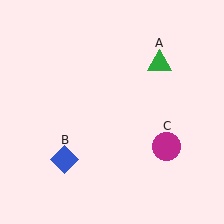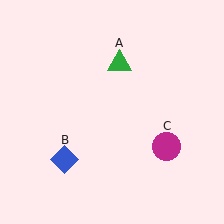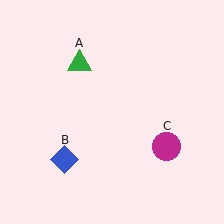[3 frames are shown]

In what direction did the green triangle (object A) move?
The green triangle (object A) moved left.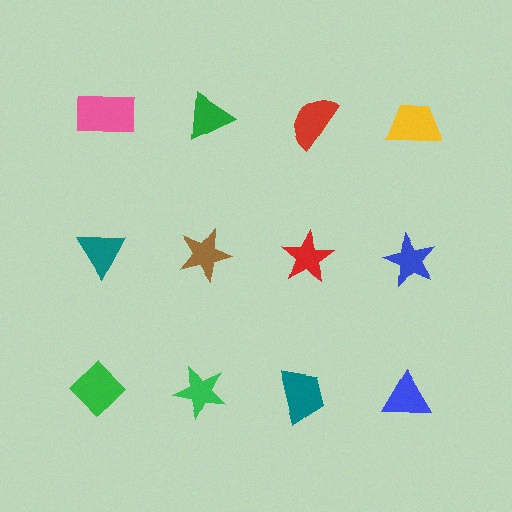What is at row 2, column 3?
A red star.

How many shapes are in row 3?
4 shapes.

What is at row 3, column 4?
A blue triangle.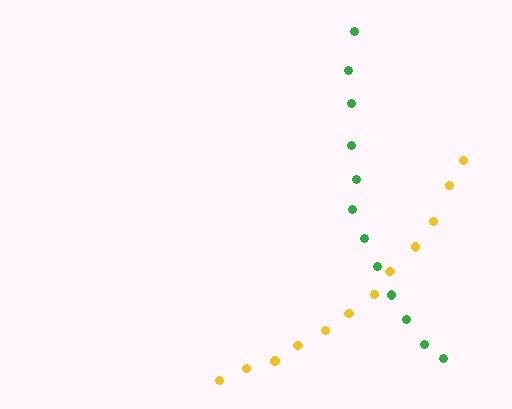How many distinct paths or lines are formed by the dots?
There are 2 distinct paths.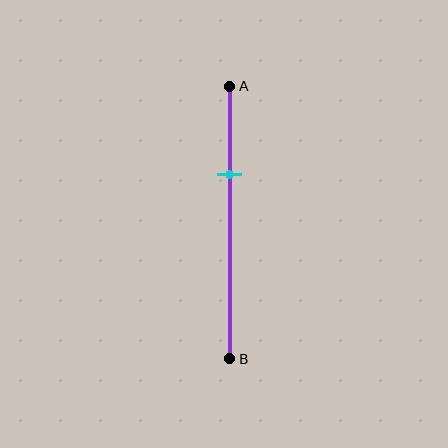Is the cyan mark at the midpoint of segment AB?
No, the mark is at about 30% from A, not at the 50% midpoint.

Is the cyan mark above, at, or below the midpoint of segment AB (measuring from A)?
The cyan mark is above the midpoint of segment AB.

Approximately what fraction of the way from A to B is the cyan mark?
The cyan mark is approximately 30% of the way from A to B.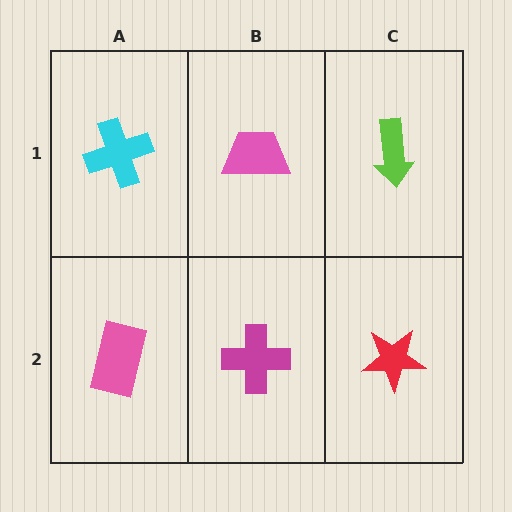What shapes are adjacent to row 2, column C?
A lime arrow (row 1, column C), a magenta cross (row 2, column B).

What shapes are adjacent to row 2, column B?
A pink trapezoid (row 1, column B), a pink rectangle (row 2, column A), a red star (row 2, column C).